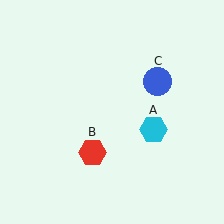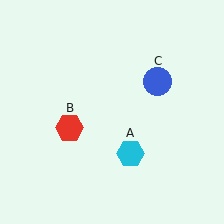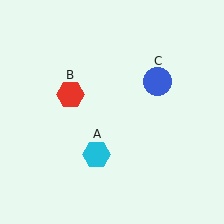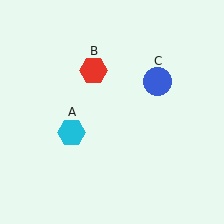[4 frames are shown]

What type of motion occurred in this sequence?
The cyan hexagon (object A), red hexagon (object B) rotated clockwise around the center of the scene.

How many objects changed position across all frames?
2 objects changed position: cyan hexagon (object A), red hexagon (object B).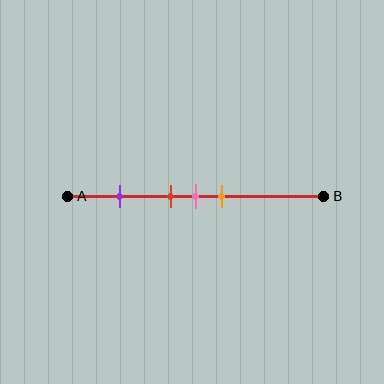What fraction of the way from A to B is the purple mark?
The purple mark is approximately 20% (0.2) of the way from A to B.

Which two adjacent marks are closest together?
The red and pink marks are the closest adjacent pair.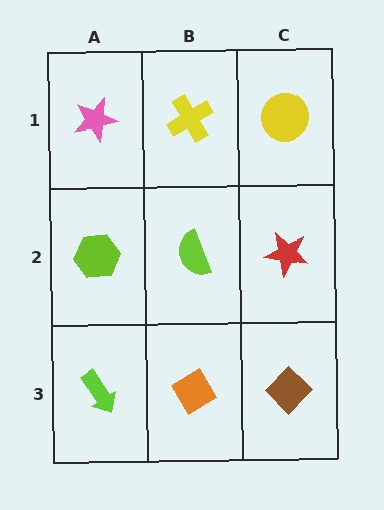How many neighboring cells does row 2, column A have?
3.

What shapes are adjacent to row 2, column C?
A yellow circle (row 1, column C), a brown diamond (row 3, column C), a lime semicircle (row 2, column B).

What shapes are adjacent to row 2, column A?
A pink star (row 1, column A), a lime arrow (row 3, column A), a lime semicircle (row 2, column B).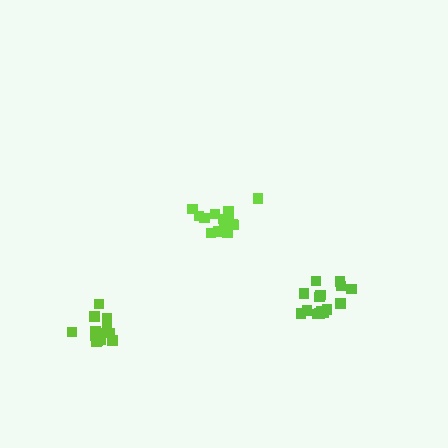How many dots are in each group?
Group 1: 14 dots, Group 2: 15 dots, Group 3: 14 dots (43 total).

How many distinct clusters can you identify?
There are 3 distinct clusters.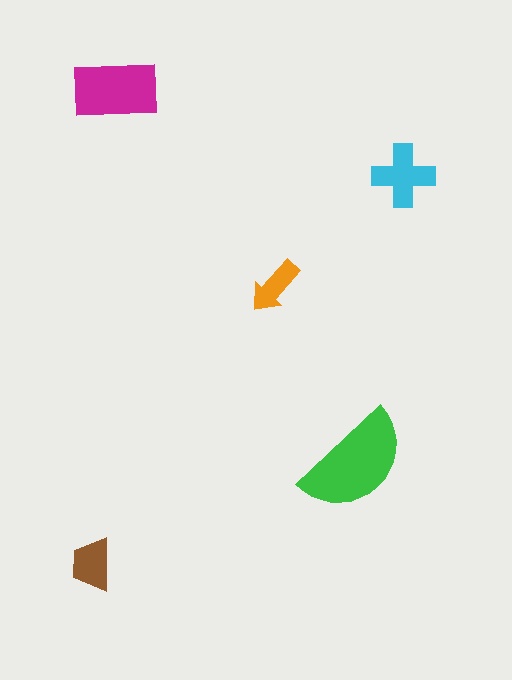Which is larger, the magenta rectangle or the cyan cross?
The magenta rectangle.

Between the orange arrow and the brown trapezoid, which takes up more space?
The brown trapezoid.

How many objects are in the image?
There are 5 objects in the image.